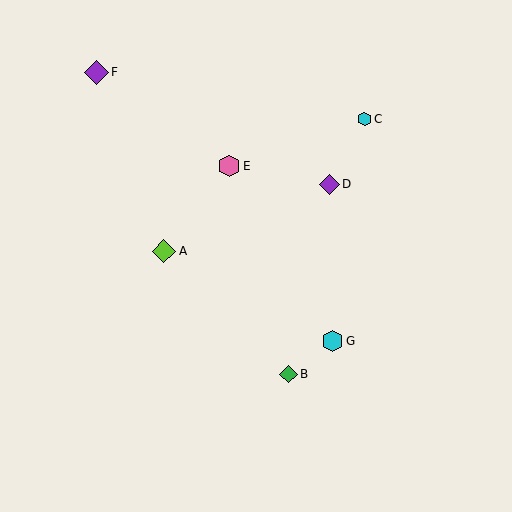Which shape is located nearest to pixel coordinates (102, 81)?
The purple diamond (labeled F) at (96, 72) is nearest to that location.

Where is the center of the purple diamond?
The center of the purple diamond is at (329, 184).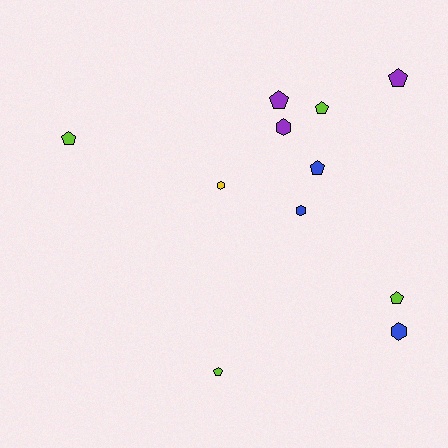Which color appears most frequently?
Lime, with 4 objects.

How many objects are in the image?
There are 11 objects.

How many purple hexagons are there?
There is 1 purple hexagon.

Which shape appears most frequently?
Pentagon, with 7 objects.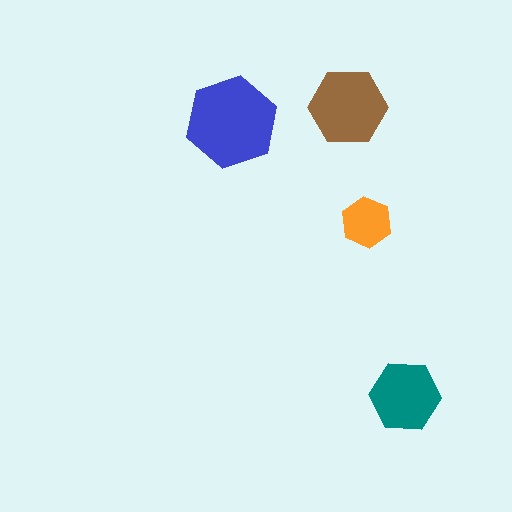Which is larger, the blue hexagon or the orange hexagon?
The blue one.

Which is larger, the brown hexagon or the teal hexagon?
The brown one.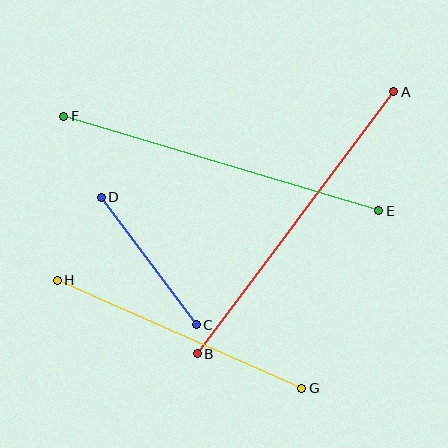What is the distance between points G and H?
The distance is approximately 267 pixels.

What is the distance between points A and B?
The distance is approximately 328 pixels.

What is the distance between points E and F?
The distance is approximately 329 pixels.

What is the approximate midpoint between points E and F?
The midpoint is at approximately (221, 164) pixels.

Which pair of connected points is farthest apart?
Points E and F are farthest apart.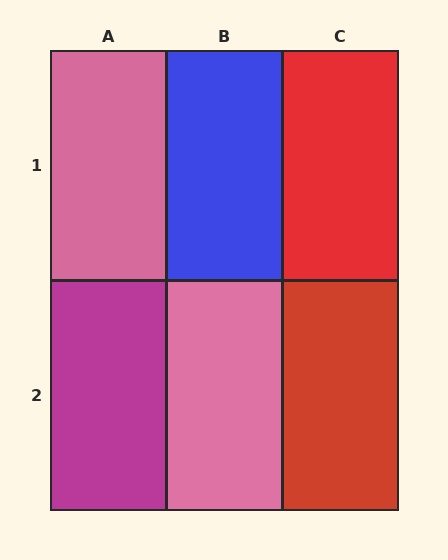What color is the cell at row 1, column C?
Red.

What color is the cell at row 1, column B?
Blue.